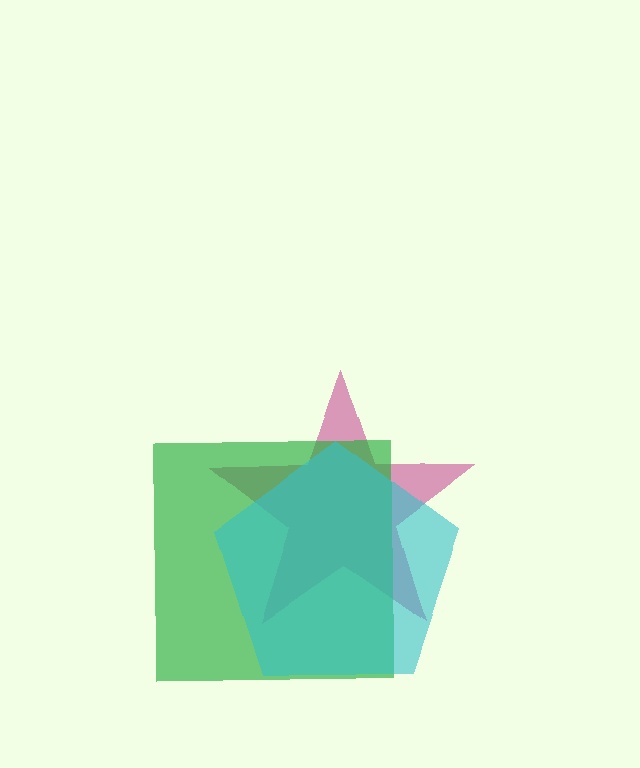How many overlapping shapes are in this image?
There are 3 overlapping shapes in the image.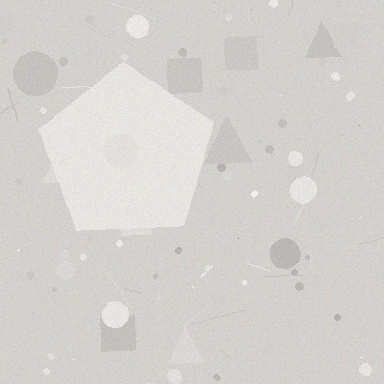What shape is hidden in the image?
A pentagon is hidden in the image.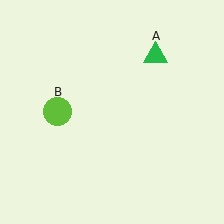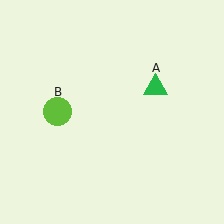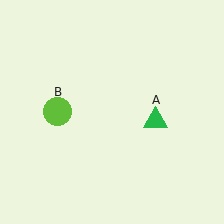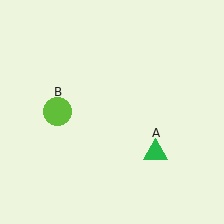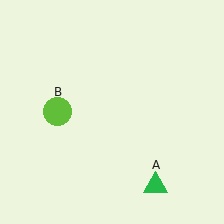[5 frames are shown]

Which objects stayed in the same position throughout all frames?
Lime circle (object B) remained stationary.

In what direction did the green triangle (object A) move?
The green triangle (object A) moved down.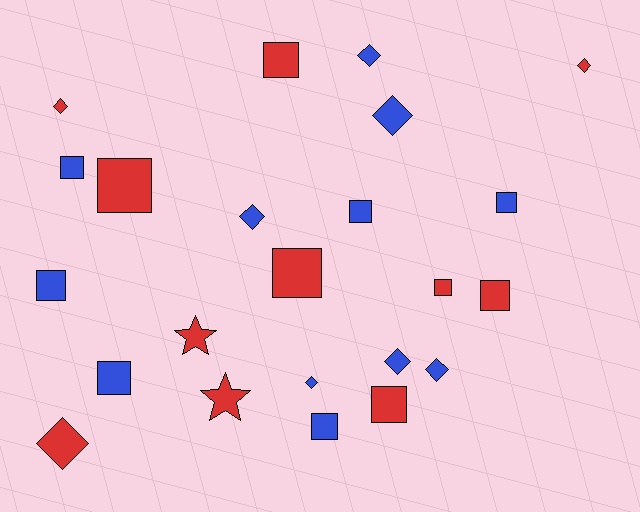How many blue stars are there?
There are no blue stars.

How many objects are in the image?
There are 23 objects.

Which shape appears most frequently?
Square, with 12 objects.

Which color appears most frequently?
Blue, with 12 objects.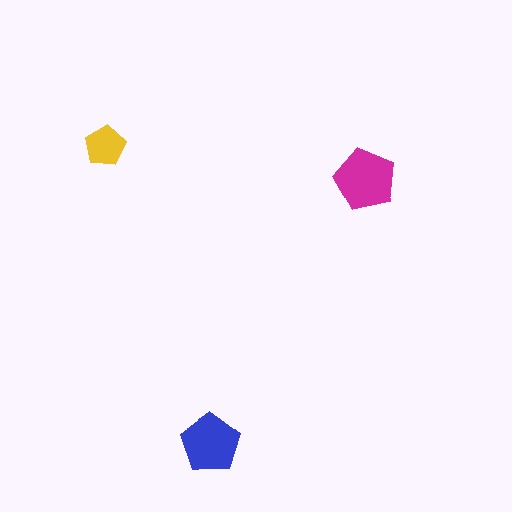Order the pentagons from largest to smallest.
the magenta one, the blue one, the yellow one.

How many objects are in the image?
There are 3 objects in the image.